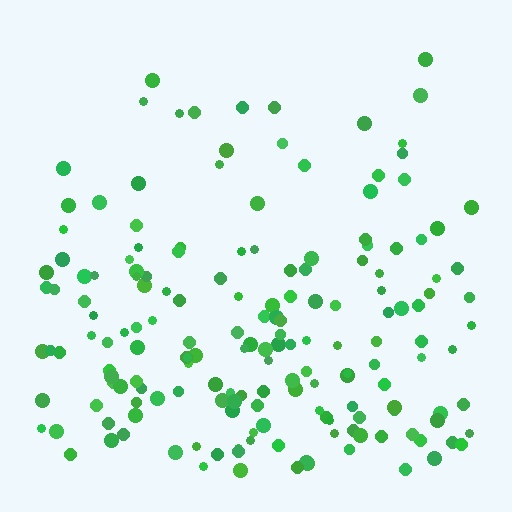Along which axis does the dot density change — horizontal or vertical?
Vertical.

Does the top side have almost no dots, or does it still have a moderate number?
Still a moderate number, just noticeably fewer than the bottom.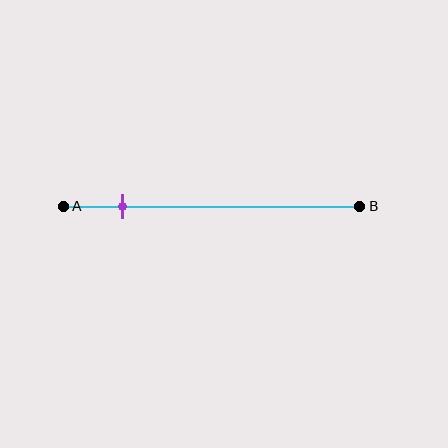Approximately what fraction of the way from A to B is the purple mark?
The purple mark is approximately 20% of the way from A to B.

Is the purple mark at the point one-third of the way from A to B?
No, the mark is at about 20% from A, not at the 33% one-third point.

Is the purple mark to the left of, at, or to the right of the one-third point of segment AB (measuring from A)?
The purple mark is to the left of the one-third point of segment AB.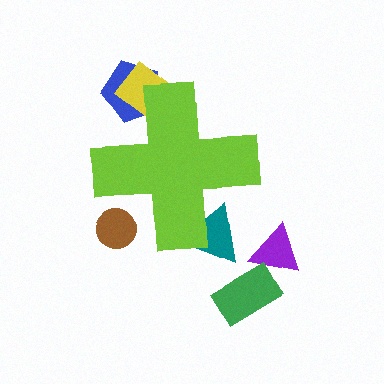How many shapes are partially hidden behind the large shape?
4 shapes are partially hidden.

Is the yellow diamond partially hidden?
Yes, the yellow diamond is partially hidden behind the lime cross.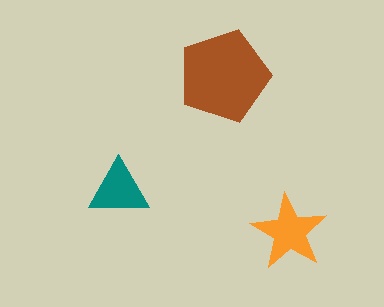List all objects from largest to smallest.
The brown pentagon, the orange star, the teal triangle.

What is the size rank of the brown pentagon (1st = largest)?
1st.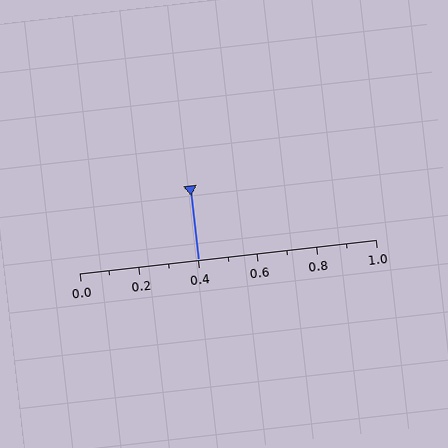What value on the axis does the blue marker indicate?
The marker indicates approximately 0.4.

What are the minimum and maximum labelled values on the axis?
The axis runs from 0.0 to 1.0.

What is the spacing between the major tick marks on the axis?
The major ticks are spaced 0.2 apart.